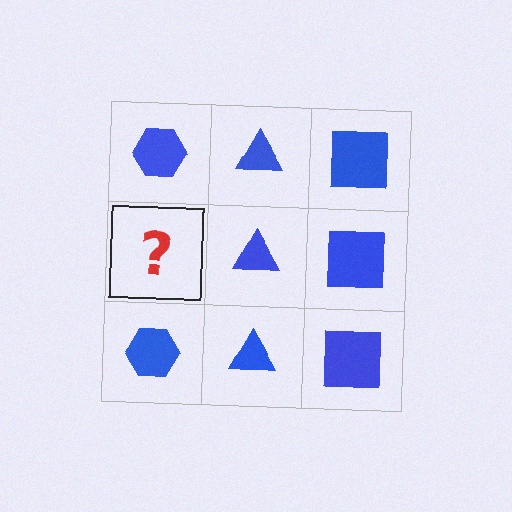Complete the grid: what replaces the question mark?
The question mark should be replaced with a blue hexagon.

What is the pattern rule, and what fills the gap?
The rule is that each column has a consistent shape. The gap should be filled with a blue hexagon.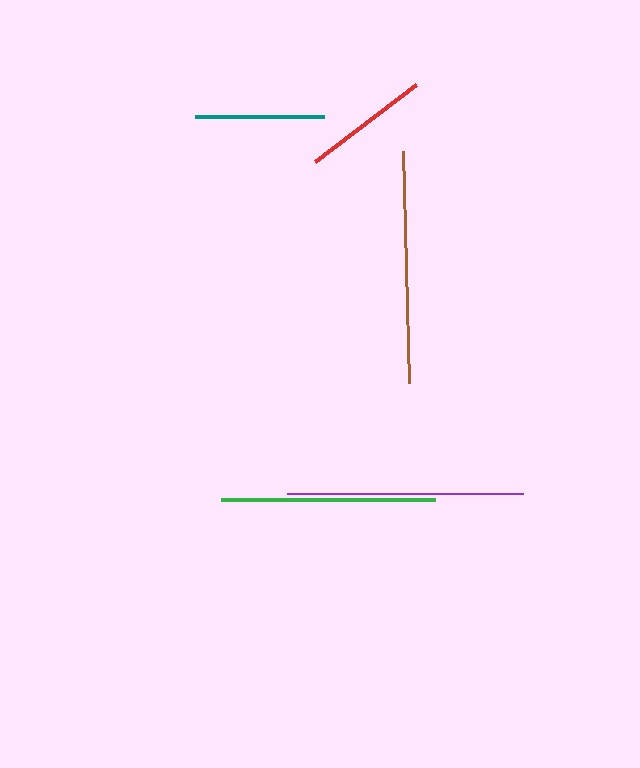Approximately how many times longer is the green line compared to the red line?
The green line is approximately 1.7 times the length of the red line.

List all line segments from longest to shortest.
From longest to shortest: purple, brown, green, teal, red.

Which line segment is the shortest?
The red line is the shortest at approximately 127 pixels.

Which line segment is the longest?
The purple line is the longest at approximately 237 pixels.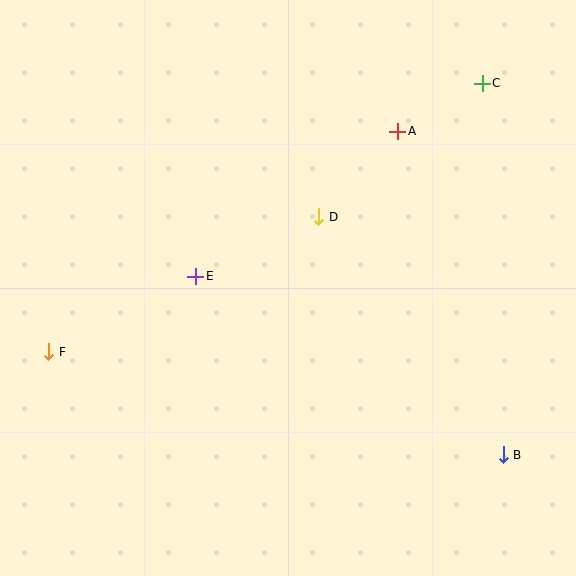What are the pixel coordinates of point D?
Point D is at (319, 217).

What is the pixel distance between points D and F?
The distance between D and F is 302 pixels.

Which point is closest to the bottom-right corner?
Point B is closest to the bottom-right corner.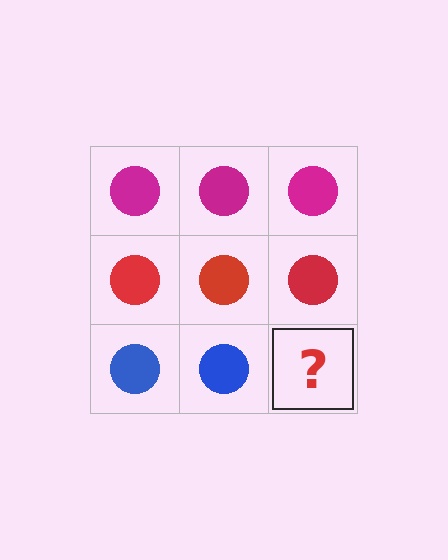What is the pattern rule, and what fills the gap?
The rule is that each row has a consistent color. The gap should be filled with a blue circle.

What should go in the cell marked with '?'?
The missing cell should contain a blue circle.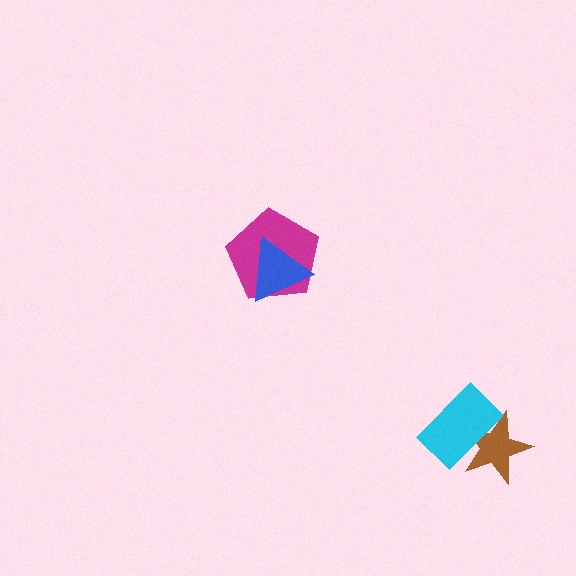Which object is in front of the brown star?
The cyan rectangle is in front of the brown star.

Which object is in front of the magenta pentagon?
The blue triangle is in front of the magenta pentagon.